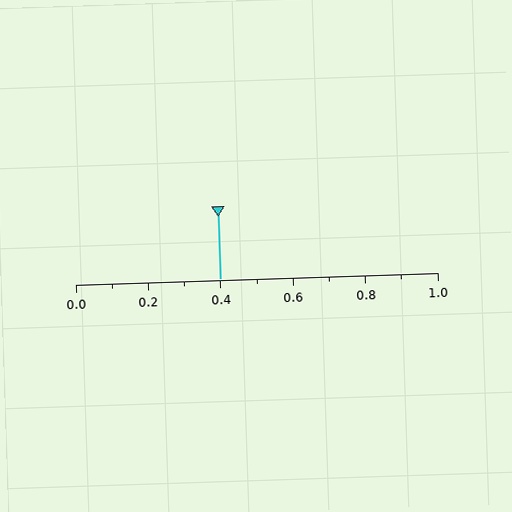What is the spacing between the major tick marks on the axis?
The major ticks are spaced 0.2 apart.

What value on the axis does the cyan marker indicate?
The marker indicates approximately 0.4.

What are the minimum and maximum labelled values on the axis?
The axis runs from 0.0 to 1.0.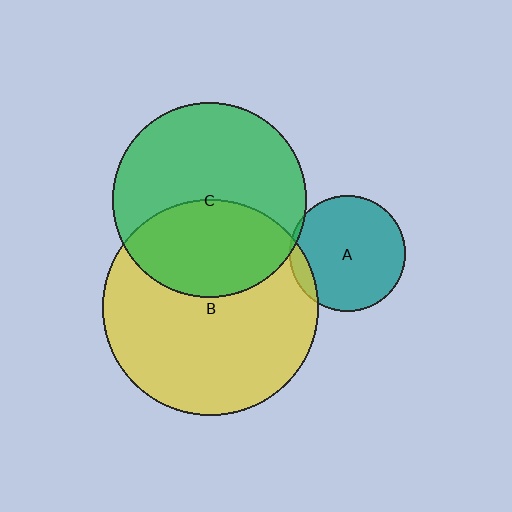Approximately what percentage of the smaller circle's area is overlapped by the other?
Approximately 10%.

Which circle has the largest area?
Circle B (yellow).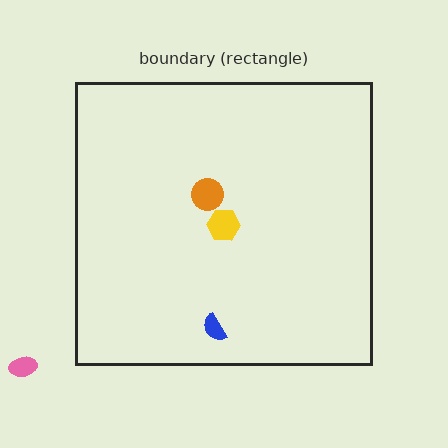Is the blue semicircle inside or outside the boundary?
Inside.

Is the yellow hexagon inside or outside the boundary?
Inside.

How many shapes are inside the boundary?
3 inside, 1 outside.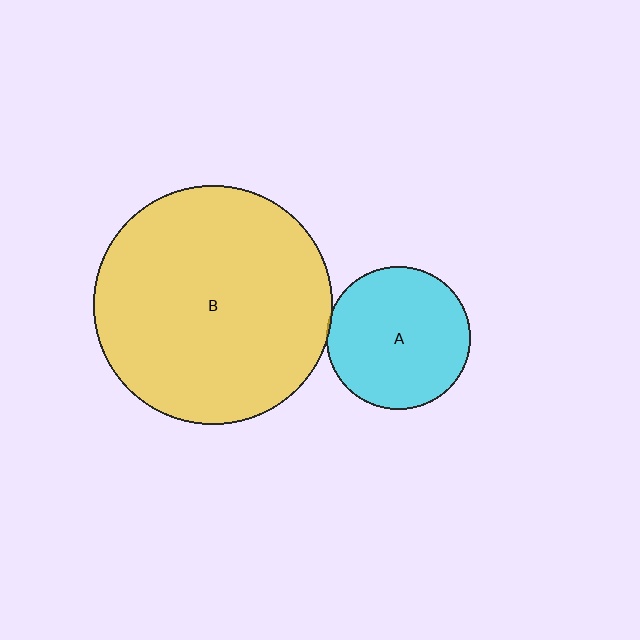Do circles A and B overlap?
Yes.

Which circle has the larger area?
Circle B (yellow).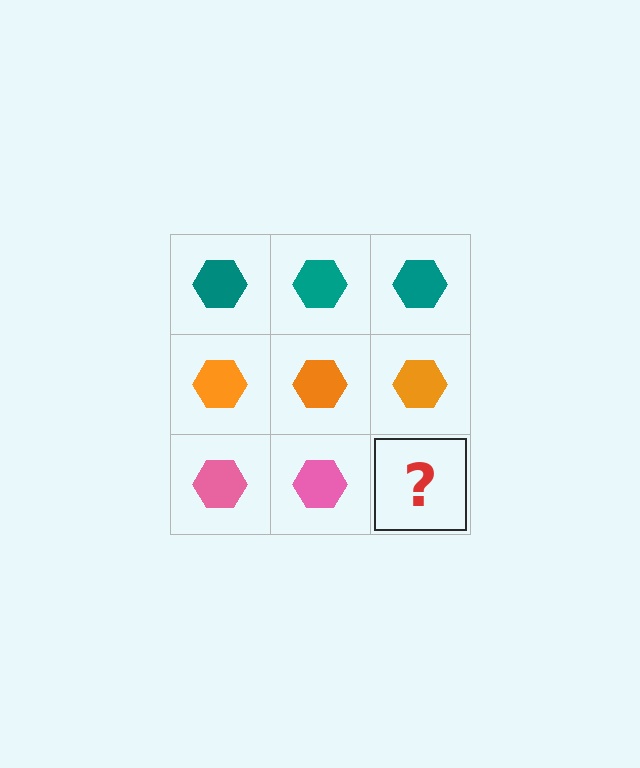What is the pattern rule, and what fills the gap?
The rule is that each row has a consistent color. The gap should be filled with a pink hexagon.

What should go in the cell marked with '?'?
The missing cell should contain a pink hexagon.